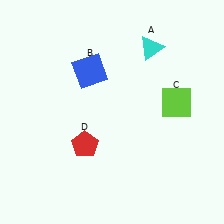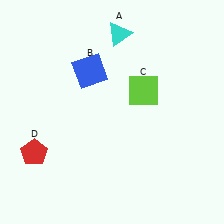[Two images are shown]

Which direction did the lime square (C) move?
The lime square (C) moved left.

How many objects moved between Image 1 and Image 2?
3 objects moved between the two images.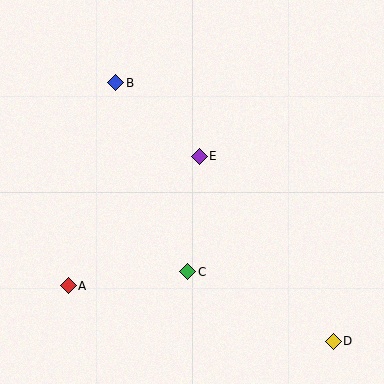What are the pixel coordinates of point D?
Point D is at (333, 341).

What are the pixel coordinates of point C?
Point C is at (188, 272).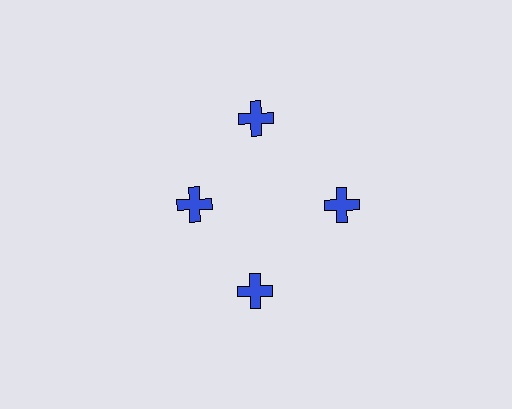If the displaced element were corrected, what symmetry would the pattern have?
It would have 4-fold rotational symmetry — the pattern would map onto itself every 90 degrees.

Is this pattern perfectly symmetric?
No. The 4 blue crosses are arranged in a ring, but one element near the 9 o'clock position is pulled inward toward the center, breaking the 4-fold rotational symmetry.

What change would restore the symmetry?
The symmetry would be restored by moving it outward, back onto the ring so that all 4 crosses sit at equal angles and equal distance from the center.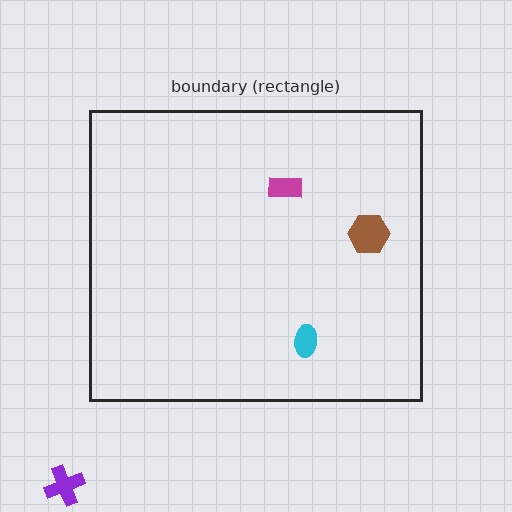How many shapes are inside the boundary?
3 inside, 1 outside.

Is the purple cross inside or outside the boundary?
Outside.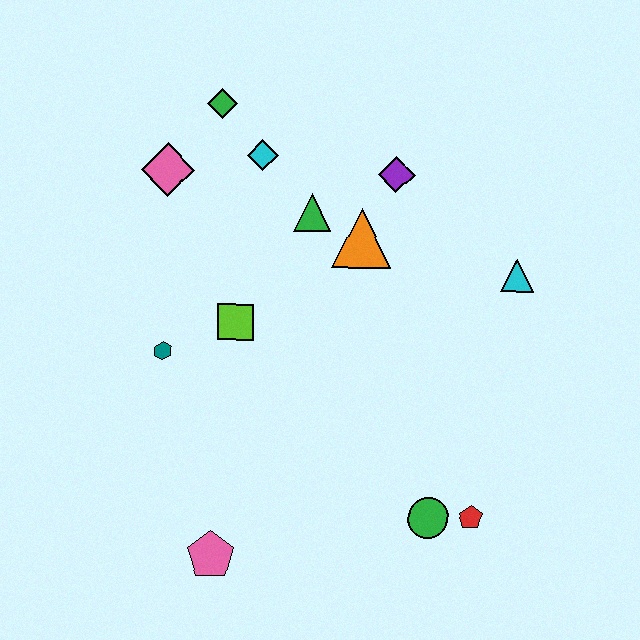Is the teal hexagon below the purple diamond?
Yes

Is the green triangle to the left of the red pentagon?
Yes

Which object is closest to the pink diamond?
The green diamond is closest to the pink diamond.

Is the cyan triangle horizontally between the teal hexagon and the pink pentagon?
No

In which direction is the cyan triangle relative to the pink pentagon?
The cyan triangle is to the right of the pink pentagon.